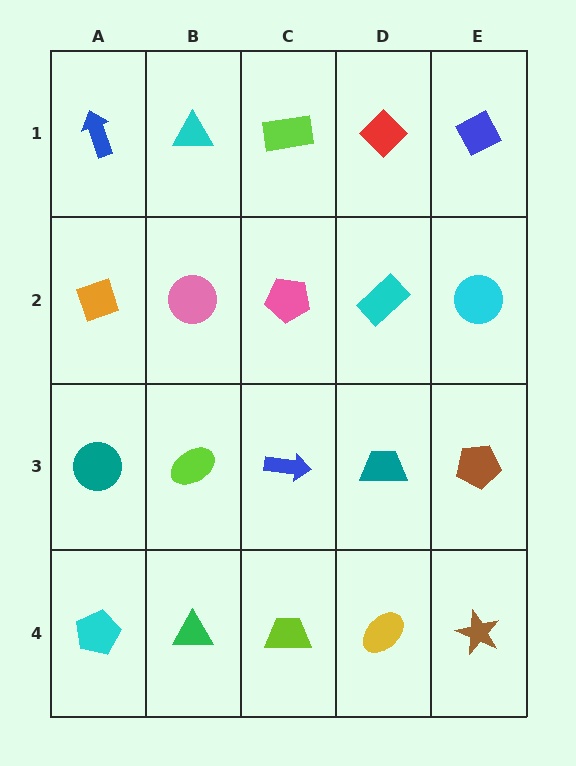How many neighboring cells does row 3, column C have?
4.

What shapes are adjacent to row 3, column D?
A cyan rectangle (row 2, column D), a yellow ellipse (row 4, column D), a blue arrow (row 3, column C), a brown pentagon (row 3, column E).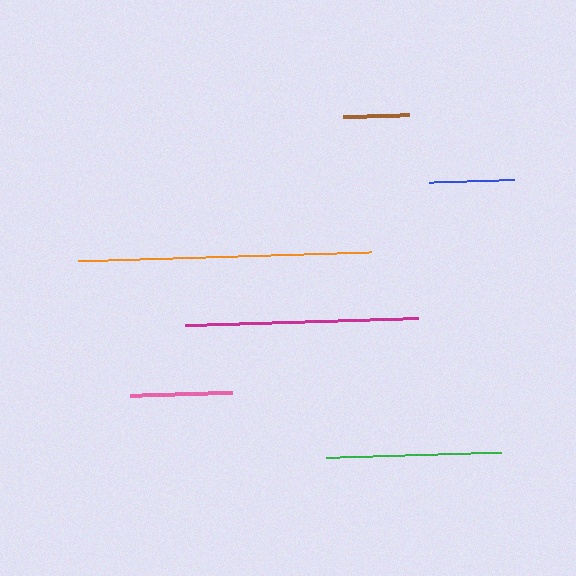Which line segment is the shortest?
The brown line is the shortest at approximately 67 pixels.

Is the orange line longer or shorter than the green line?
The orange line is longer than the green line.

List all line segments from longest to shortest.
From longest to shortest: orange, magenta, green, pink, blue, brown.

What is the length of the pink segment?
The pink segment is approximately 102 pixels long.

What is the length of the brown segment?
The brown segment is approximately 67 pixels long.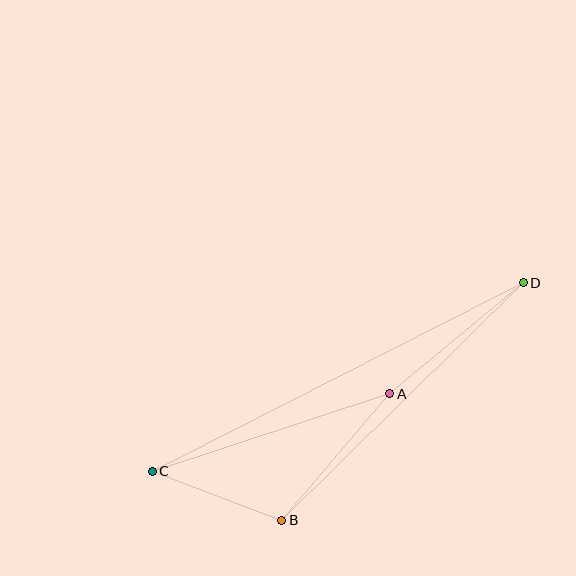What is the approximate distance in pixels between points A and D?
The distance between A and D is approximately 174 pixels.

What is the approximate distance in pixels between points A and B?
The distance between A and B is approximately 166 pixels.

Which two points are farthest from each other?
Points C and D are farthest from each other.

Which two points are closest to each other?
Points B and C are closest to each other.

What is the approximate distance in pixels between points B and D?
The distance between B and D is approximately 339 pixels.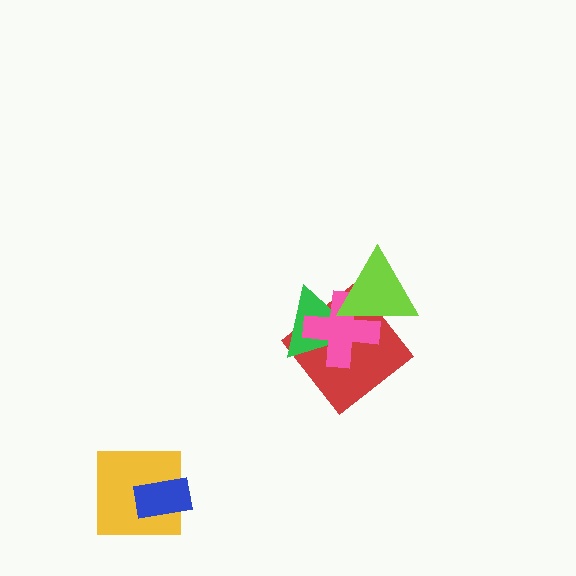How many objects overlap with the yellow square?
1 object overlaps with the yellow square.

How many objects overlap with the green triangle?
3 objects overlap with the green triangle.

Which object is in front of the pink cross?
The lime triangle is in front of the pink cross.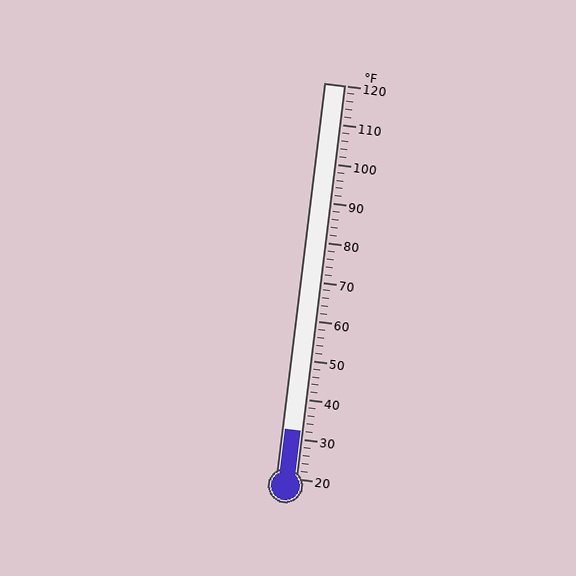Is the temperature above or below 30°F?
The temperature is above 30°F.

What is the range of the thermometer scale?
The thermometer scale ranges from 20°F to 120°F.